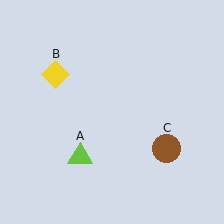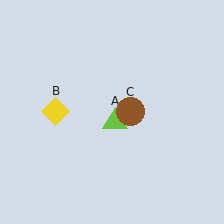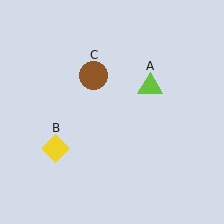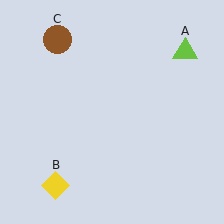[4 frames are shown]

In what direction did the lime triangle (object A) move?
The lime triangle (object A) moved up and to the right.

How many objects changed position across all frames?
3 objects changed position: lime triangle (object A), yellow diamond (object B), brown circle (object C).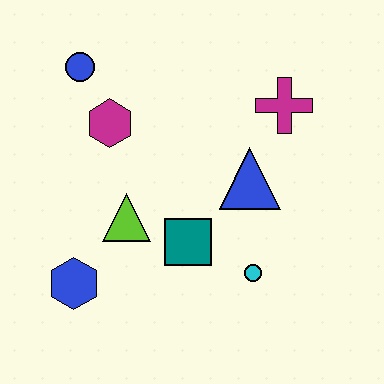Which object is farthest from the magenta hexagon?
The cyan circle is farthest from the magenta hexagon.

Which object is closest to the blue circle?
The magenta hexagon is closest to the blue circle.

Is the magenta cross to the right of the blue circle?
Yes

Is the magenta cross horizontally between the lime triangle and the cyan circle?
No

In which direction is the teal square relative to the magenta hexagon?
The teal square is below the magenta hexagon.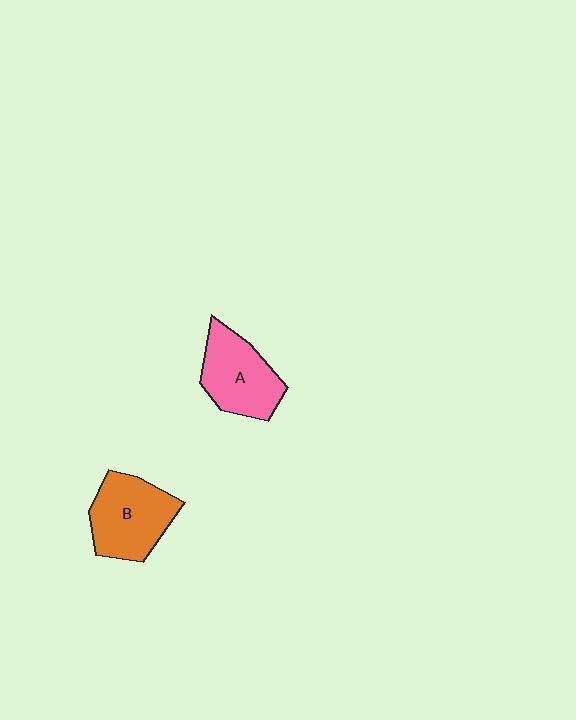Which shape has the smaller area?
Shape A (pink).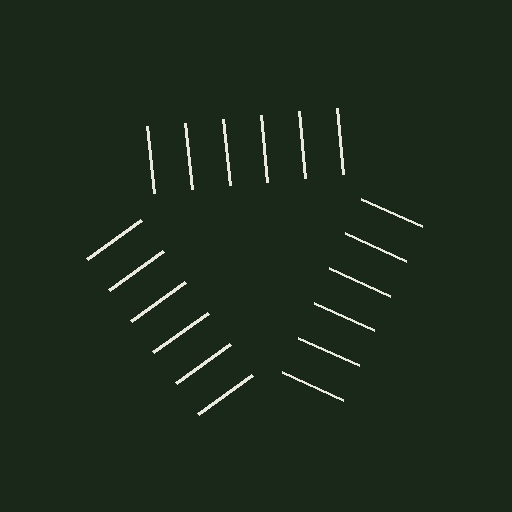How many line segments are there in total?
18 — 6 along each of the 3 edges.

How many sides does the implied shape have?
3 sides — the line-ends trace a triangle.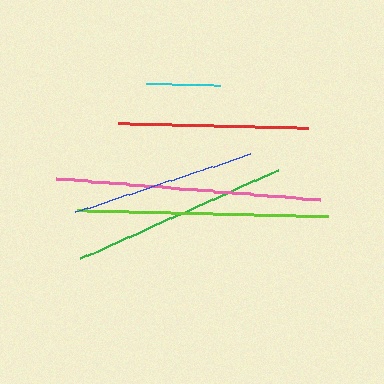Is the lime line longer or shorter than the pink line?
The pink line is longer than the lime line.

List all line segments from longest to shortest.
From longest to shortest: pink, lime, green, red, blue, cyan.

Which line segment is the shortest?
The cyan line is the shortest at approximately 75 pixels.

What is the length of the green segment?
The green segment is approximately 217 pixels long.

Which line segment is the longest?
The pink line is the longest at approximately 264 pixels.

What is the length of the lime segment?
The lime segment is approximately 251 pixels long.